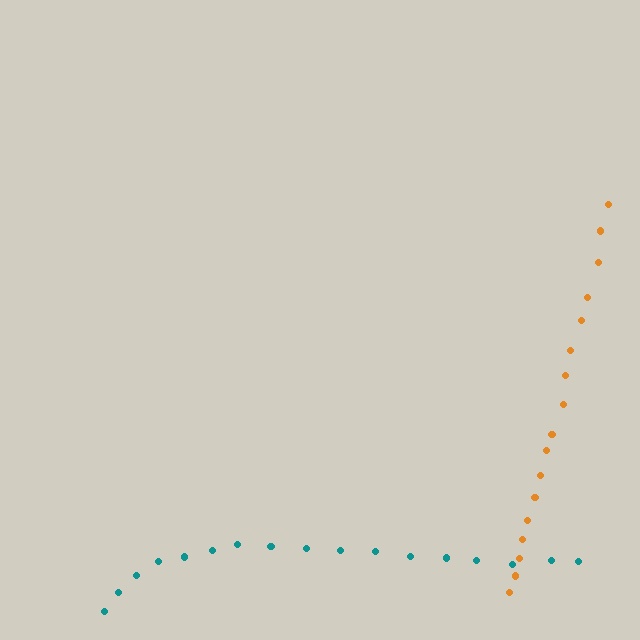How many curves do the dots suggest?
There are 2 distinct paths.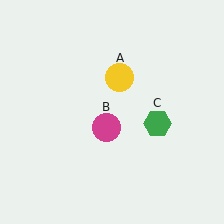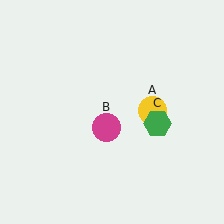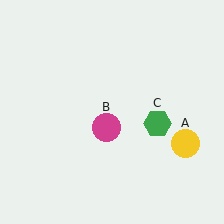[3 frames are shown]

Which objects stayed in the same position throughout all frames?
Magenta circle (object B) and green hexagon (object C) remained stationary.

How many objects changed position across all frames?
1 object changed position: yellow circle (object A).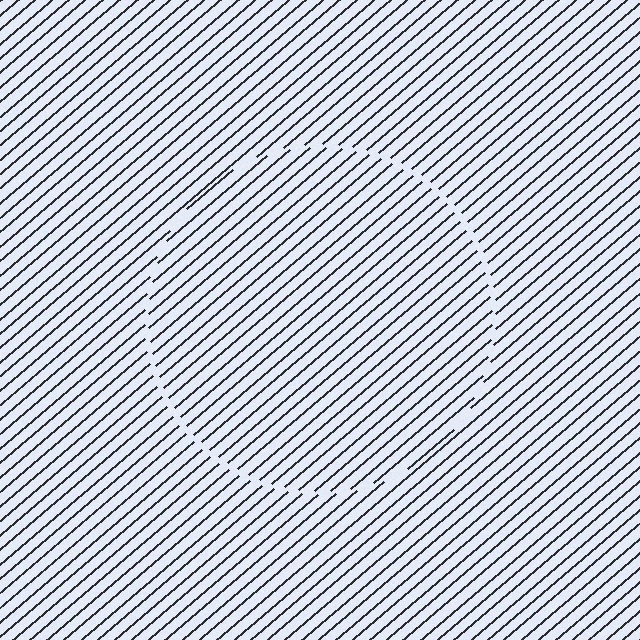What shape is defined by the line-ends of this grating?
An illusory circle. The interior of the shape contains the same grating, shifted by half a period — the contour is defined by the phase discontinuity where line-ends from the inner and outer gratings abut.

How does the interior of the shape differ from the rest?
The interior of the shape contains the same grating, shifted by half a period — the contour is defined by the phase discontinuity where line-ends from the inner and outer gratings abut.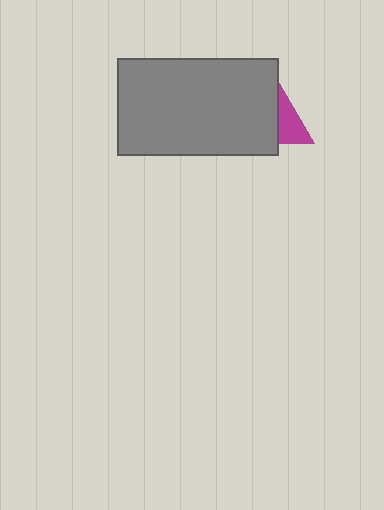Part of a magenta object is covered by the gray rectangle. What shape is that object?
It is a triangle.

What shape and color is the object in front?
The object in front is a gray rectangle.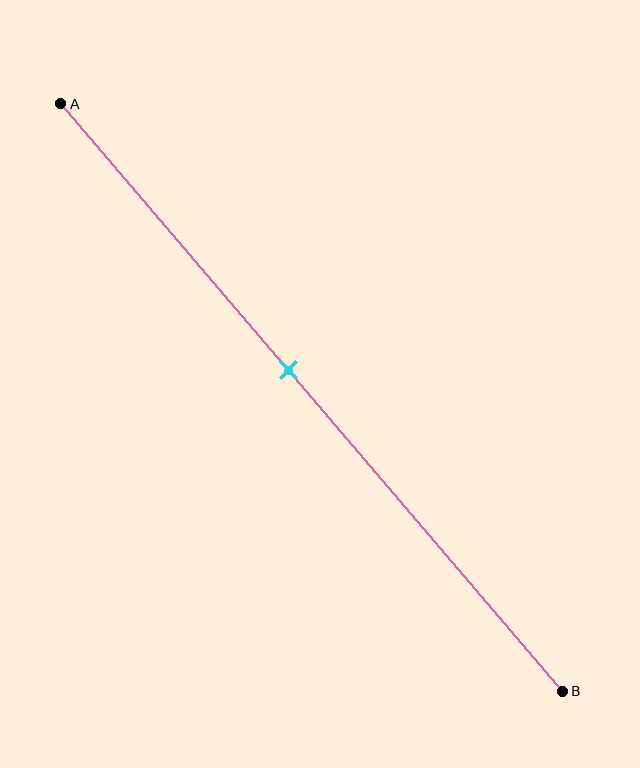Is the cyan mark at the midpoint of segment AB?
No, the mark is at about 45% from A, not at the 50% midpoint.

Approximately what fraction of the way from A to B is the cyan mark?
The cyan mark is approximately 45% of the way from A to B.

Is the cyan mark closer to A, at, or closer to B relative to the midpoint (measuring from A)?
The cyan mark is closer to point A than the midpoint of segment AB.